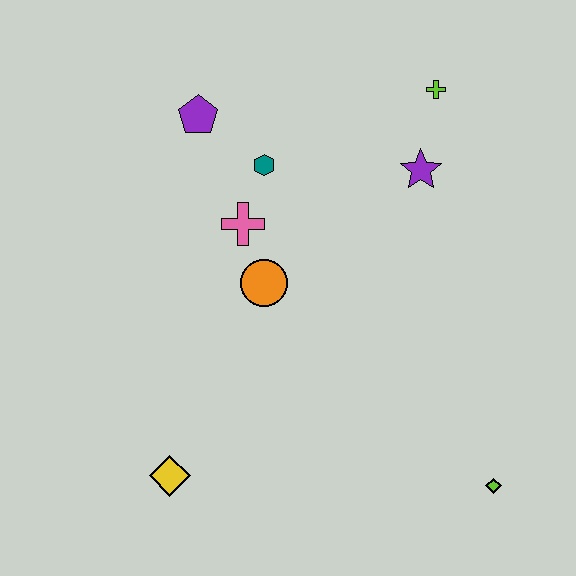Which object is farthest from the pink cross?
The lime diamond is farthest from the pink cross.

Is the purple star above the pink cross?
Yes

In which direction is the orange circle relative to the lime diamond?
The orange circle is to the left of the lime diamond.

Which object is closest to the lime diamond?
The orange circle is closest to the lime diamond.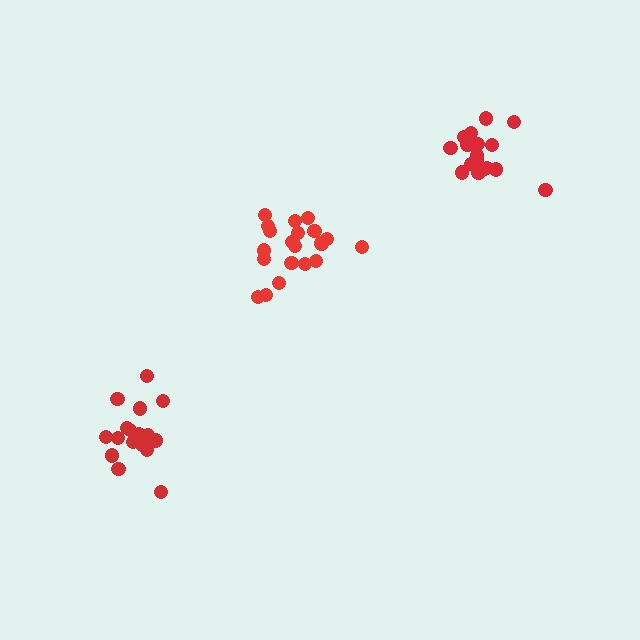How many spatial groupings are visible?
There are 3 spatial groupings.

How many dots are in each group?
Group 1: 18 dots, Group 2: 19 dots, Group 3: 20 dots (57 total).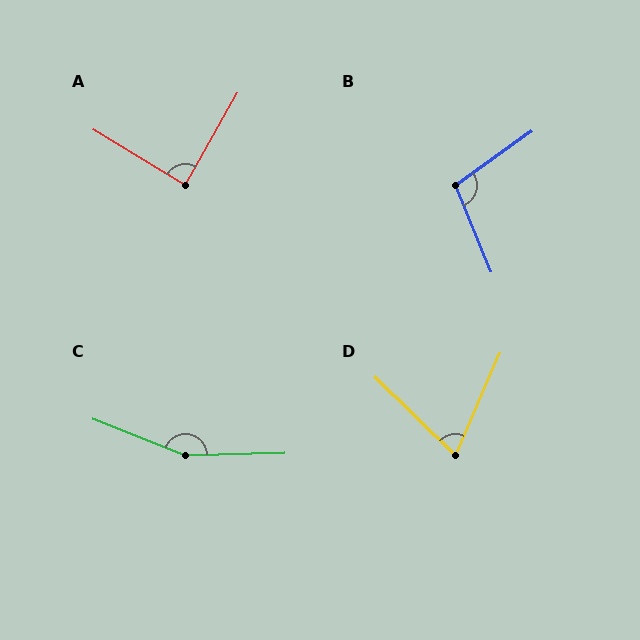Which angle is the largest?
C, at approximately 157 degrees.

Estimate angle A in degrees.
Approximately 89 degrees.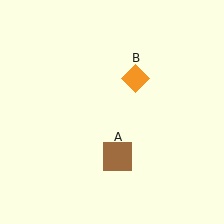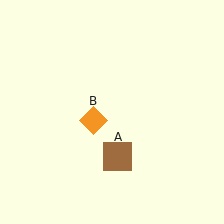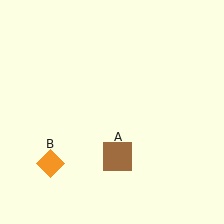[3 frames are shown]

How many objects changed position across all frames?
1 object changed position: orange diamond (object B).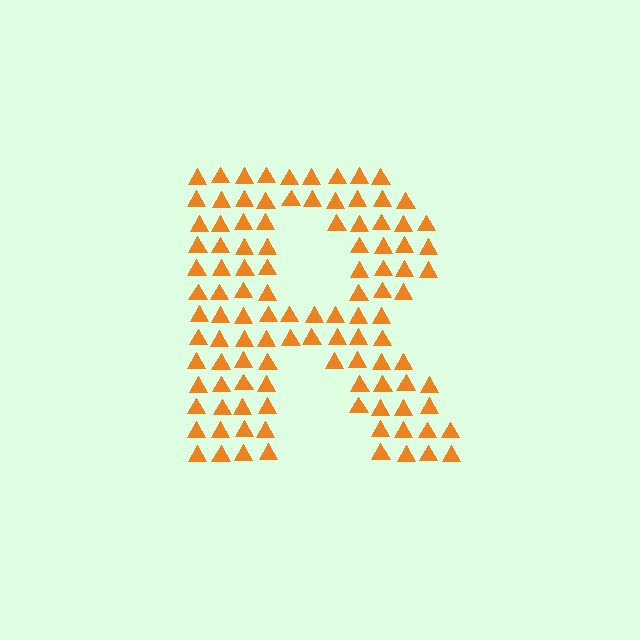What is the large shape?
The large shape is the letter R.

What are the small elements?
The small elements are triangles.